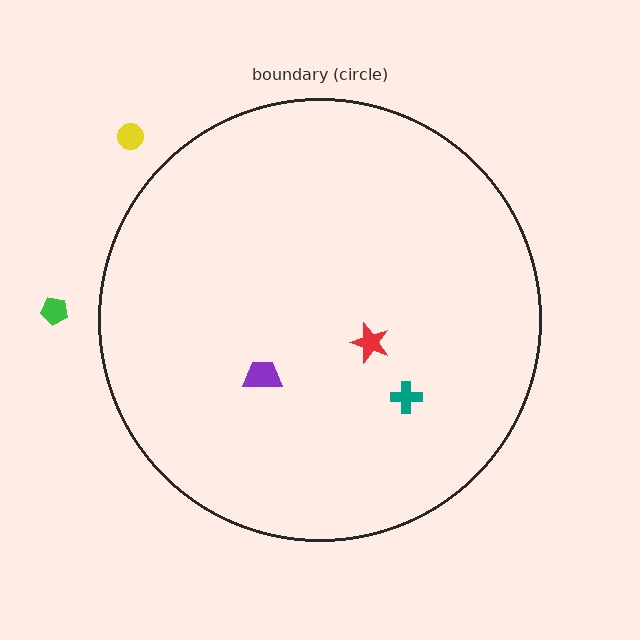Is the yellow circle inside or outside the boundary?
Outside.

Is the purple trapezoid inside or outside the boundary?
Inside.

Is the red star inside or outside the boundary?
Inside.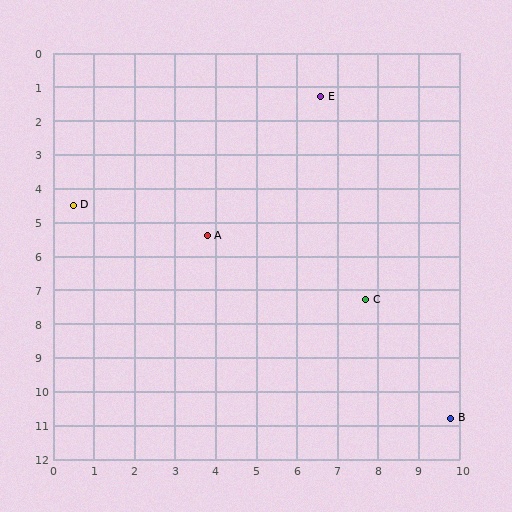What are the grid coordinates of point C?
Point C is at approximately (7.7, 7.3).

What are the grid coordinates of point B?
Point B is at approximately (9.8, 10.8).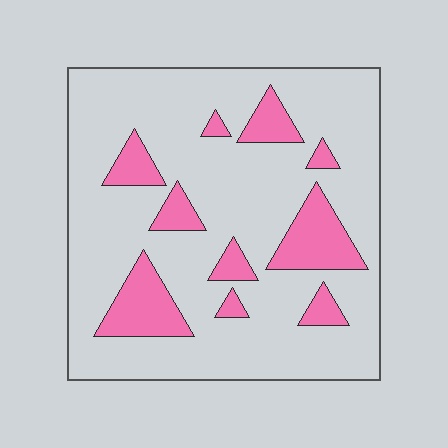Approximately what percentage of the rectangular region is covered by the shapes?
Approximately 20%.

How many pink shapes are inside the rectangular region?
10.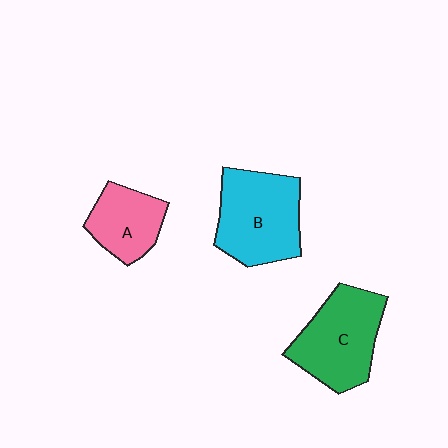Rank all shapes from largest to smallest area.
From largest to smallest: B (cyan), C (green), A (pink).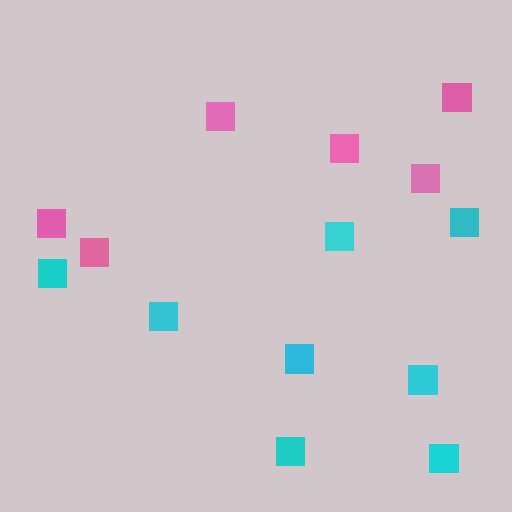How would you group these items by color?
There are 2 groups: one group of cyan squares (8) and one group of pink squares (6).